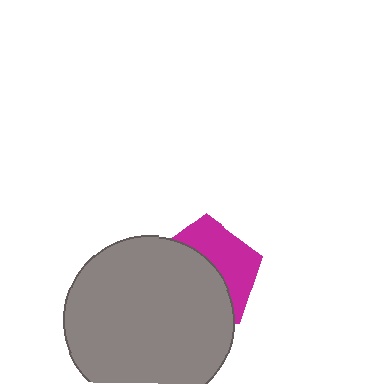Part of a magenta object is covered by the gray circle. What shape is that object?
It is a pentagon.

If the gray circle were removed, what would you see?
You would see the complete magenta pentagon.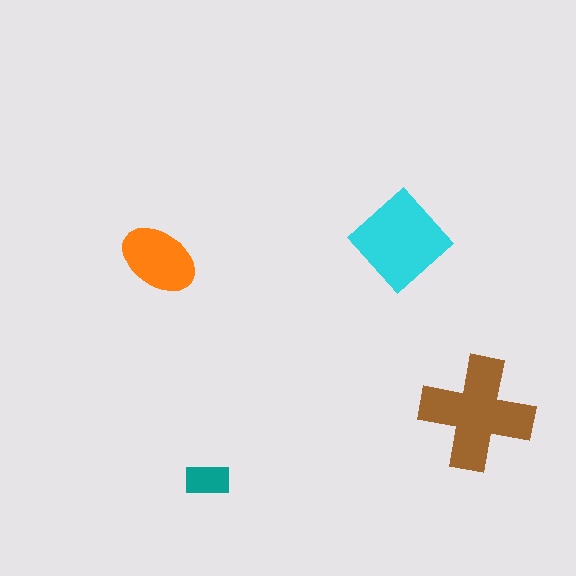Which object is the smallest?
The teal rectangle.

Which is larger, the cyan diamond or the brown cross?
The brown cross.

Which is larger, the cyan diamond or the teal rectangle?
The cyan diamond.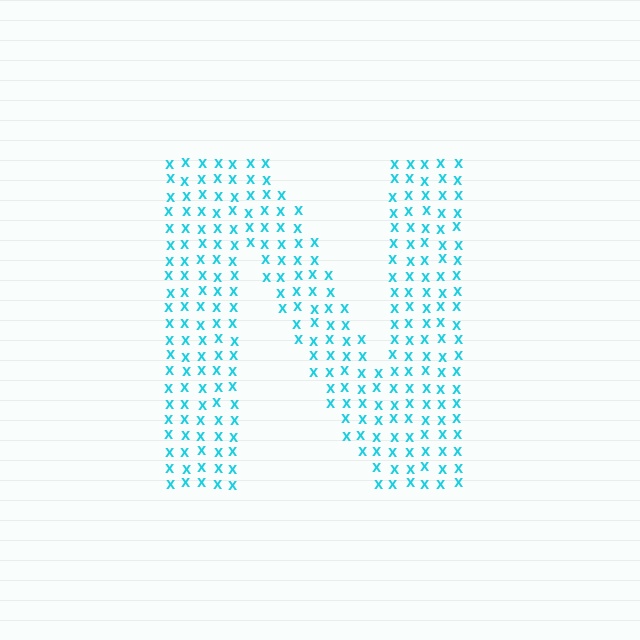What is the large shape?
The large shape is the letter N.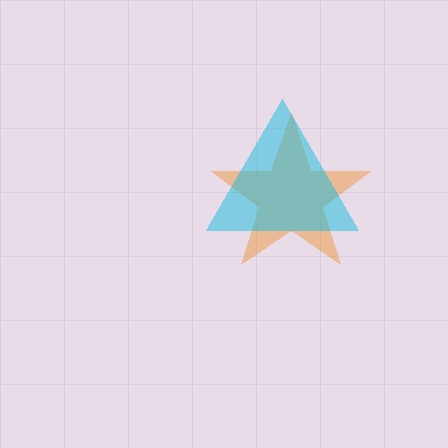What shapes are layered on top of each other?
The layered shapes are: an orange star, a cyan triangle.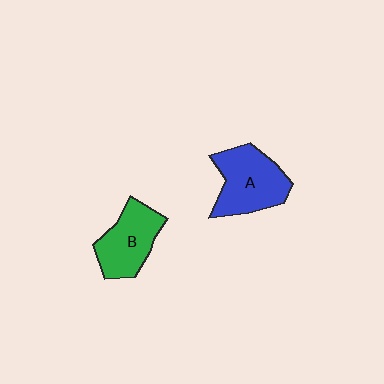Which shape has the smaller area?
Shape B (green).